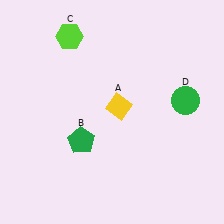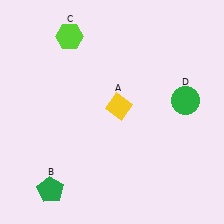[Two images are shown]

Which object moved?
The green pentagon (B) moved down.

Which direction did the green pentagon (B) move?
The green pentagon (B) moved down.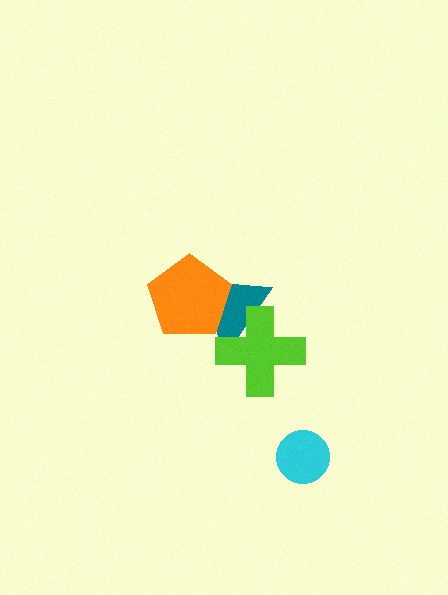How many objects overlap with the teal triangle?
2 objects overlap with the teal triangle.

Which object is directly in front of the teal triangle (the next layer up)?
The lime cross is directly in front of the teal triangle.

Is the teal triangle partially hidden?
Yes, it is partially covered by another shape.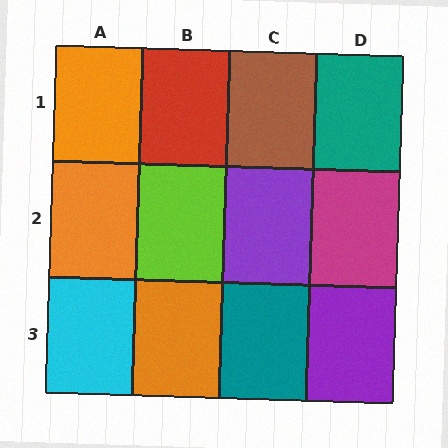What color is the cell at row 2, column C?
Purple.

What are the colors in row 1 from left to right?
Orange, red, brown, teal.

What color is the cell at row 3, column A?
Cyan.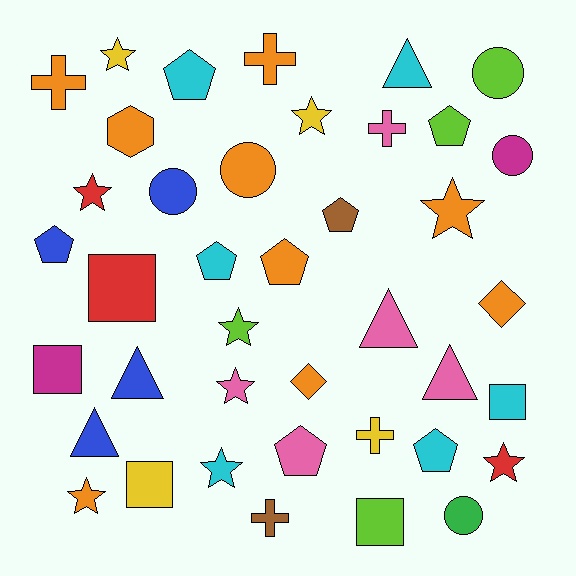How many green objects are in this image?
There is 1 green object.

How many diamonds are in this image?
There are 2 diamonds.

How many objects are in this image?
There are 40 objects.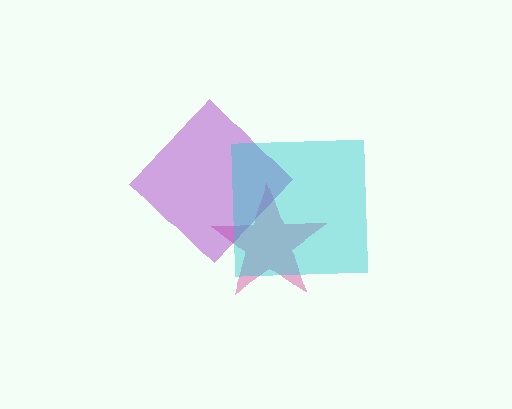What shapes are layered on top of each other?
The layered shapes are: a magenta star, a purple diamond, a cyan square.